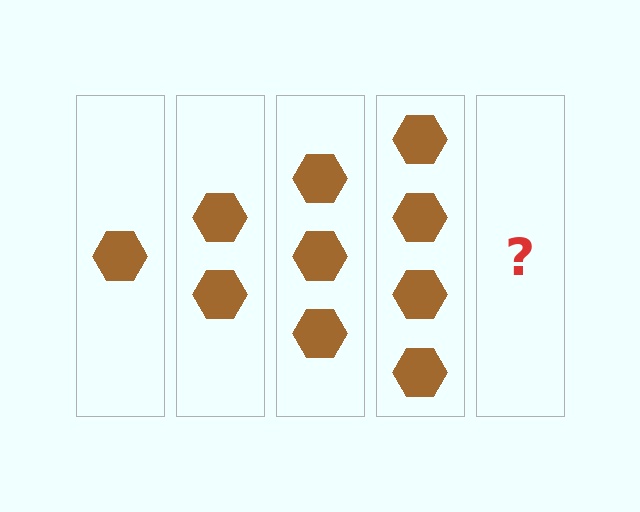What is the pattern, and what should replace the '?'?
The pattern is that each step adds one more hexagon. The '?' should be 5 hexagons.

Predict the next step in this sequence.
The next step is 5 hexagons.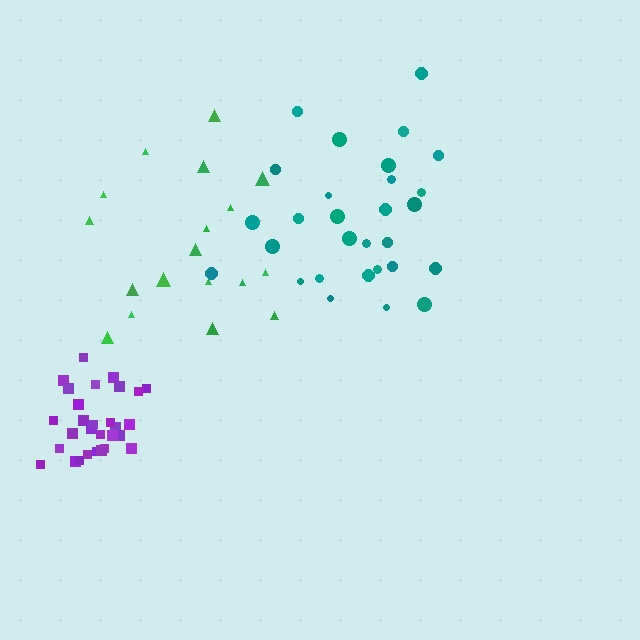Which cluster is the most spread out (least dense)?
Green.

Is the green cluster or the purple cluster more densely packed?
Purple.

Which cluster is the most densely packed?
Purple.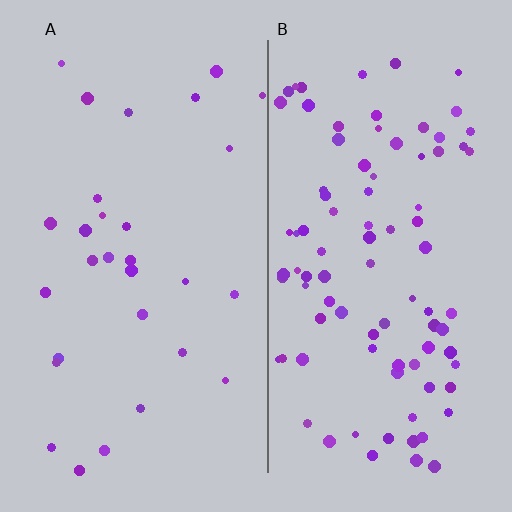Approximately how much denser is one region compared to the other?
Approximately 3.1× — region B over region A.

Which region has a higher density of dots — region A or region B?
B (the right).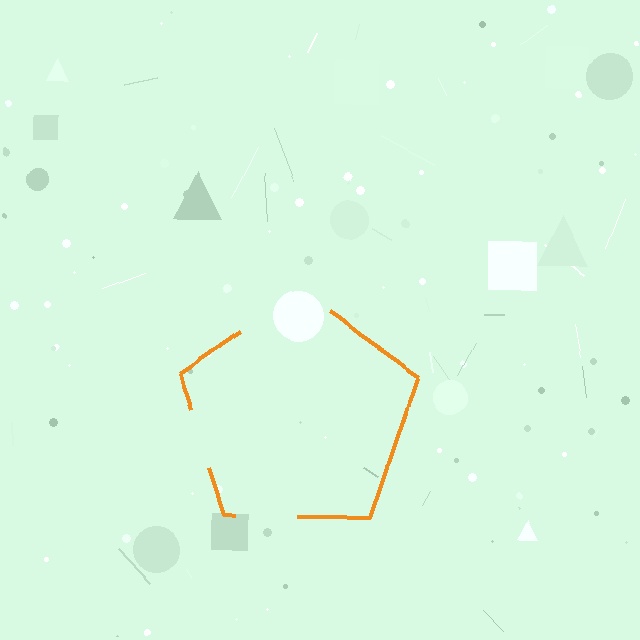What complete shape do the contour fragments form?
The contour fragments form a pentagon.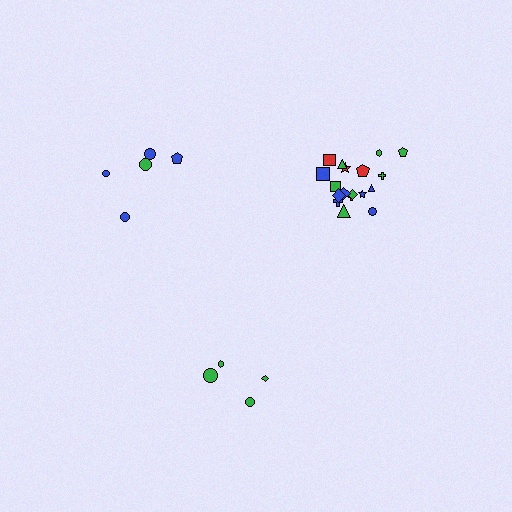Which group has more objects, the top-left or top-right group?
The top-right group.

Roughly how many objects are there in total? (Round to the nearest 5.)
Roughly 25 objects in total.